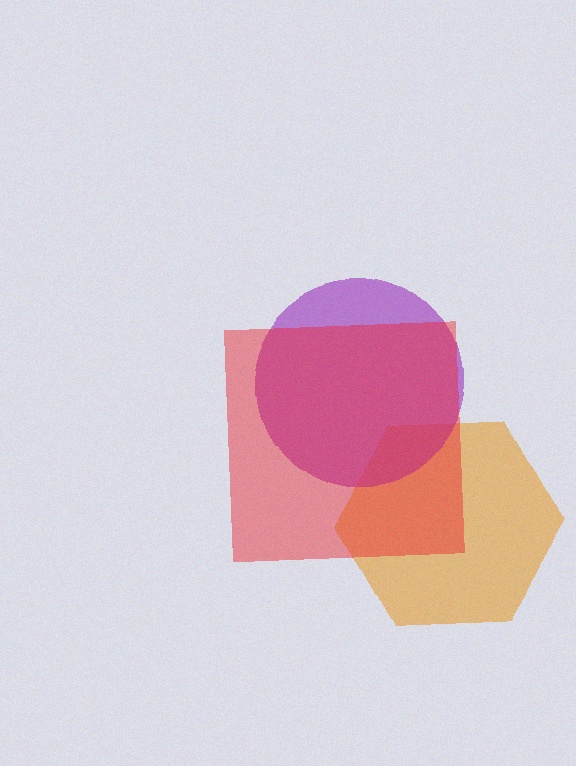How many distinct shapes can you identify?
There are 3 distinct shapes: an orange hexagon, a purple circle, a red square.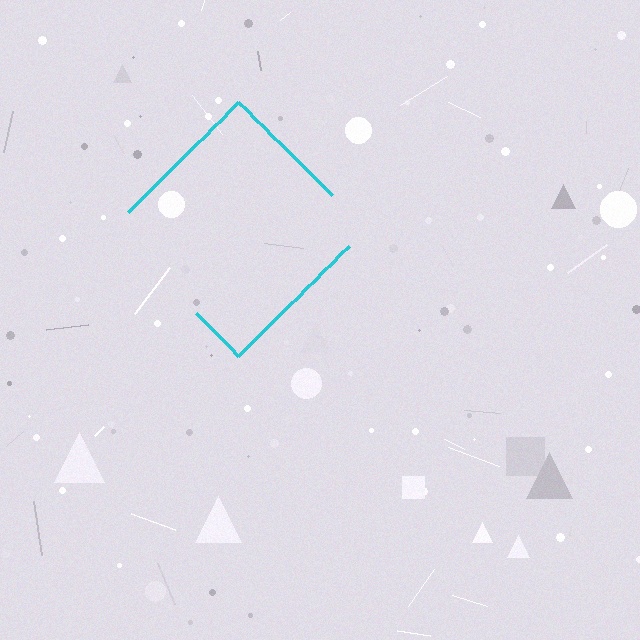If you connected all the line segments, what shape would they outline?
They would outline a diamond.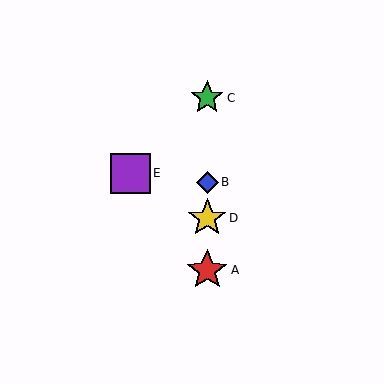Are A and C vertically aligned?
Yes, both are at x≈207.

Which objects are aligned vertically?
Objects A, B, C, D are aligned vertically.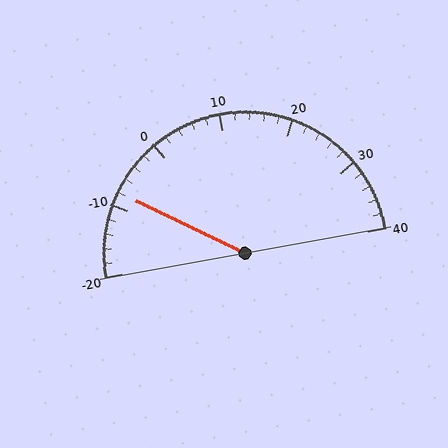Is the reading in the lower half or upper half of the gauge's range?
The reading is in the lower half of the range (-20 to 40).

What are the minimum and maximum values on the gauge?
The gauge ranges from -20 to 40.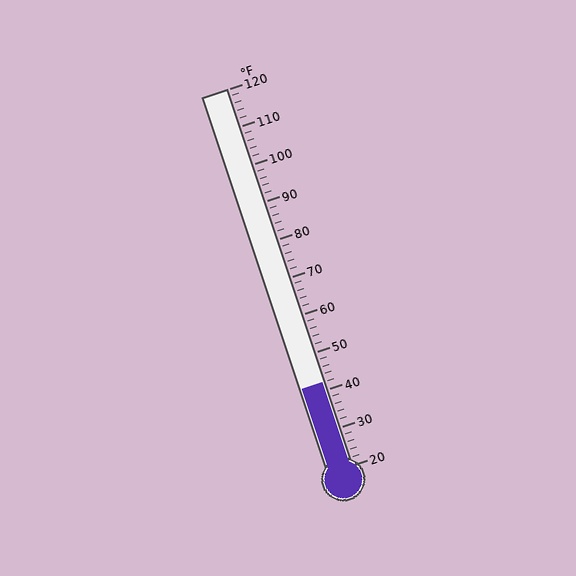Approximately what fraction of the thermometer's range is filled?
The thermometer is filled to approximately 20% of its range.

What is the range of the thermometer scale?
The thermometer scale ranges from 20°F to 120°F.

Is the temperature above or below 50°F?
The temperature is below 50°F.